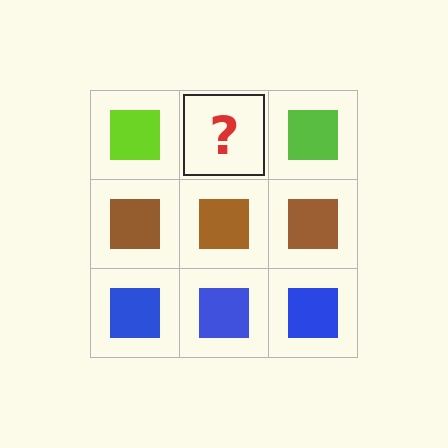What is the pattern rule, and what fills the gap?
The rule is that each row has a consistent color. The gap should be filled with a lime square.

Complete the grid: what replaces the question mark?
The question mark should be replaced with a lime square.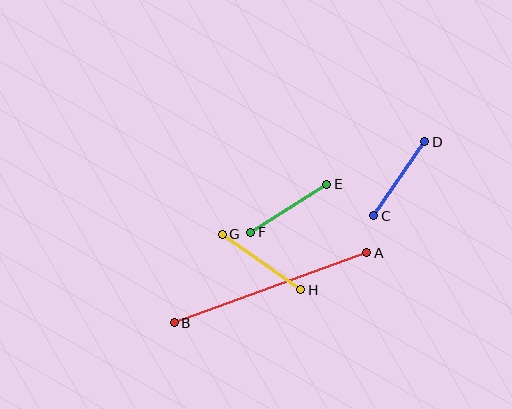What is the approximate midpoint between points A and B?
The midpoint is at approximately (271, 288) pixels.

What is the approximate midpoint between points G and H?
The midpoint is at approximately (261, 262) pixels.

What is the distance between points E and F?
The distance is approximately 90 pixels.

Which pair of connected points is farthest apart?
Points A and B are farthest apart.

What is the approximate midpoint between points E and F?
The midpoint is at approximately (289, 208) pixels.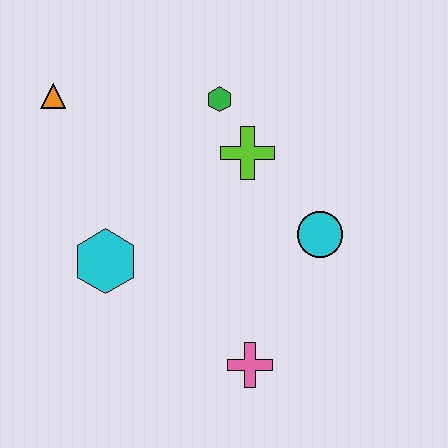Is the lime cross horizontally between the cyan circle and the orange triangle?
Yes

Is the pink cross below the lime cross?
Yes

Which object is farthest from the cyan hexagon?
The cyan circle is farthest from the cyan hexagon.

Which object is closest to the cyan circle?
The lime cross is closest to the cyan circle.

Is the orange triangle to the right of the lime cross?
No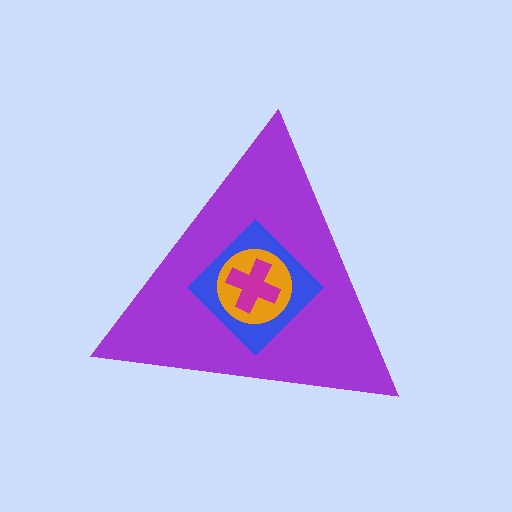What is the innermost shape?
The magenta cross.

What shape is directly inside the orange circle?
The magenta cross.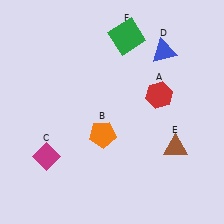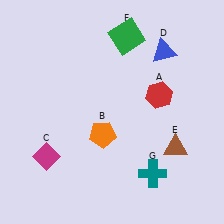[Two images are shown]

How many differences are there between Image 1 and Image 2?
There is 1 difference between the two images.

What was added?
A teal cross (G) was added in Image 2.